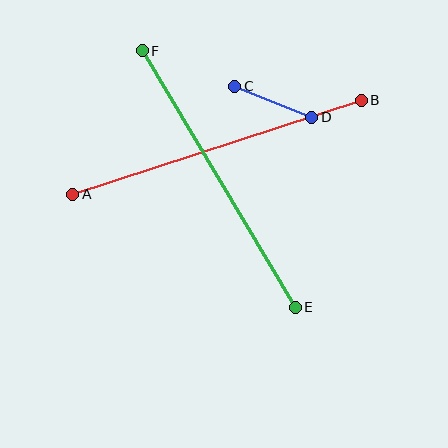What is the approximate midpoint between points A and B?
The midpoint is at approximately (217, 147) pixels.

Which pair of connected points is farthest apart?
Points A and B are farthest apart.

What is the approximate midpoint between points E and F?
The midpoint is at approximately (219, 179) pixels.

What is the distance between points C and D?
The distance is approximately 83 pixels.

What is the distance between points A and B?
The distance is approximately 304 pixels.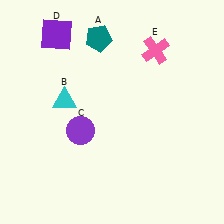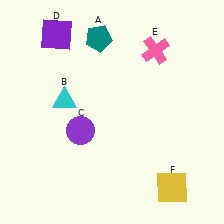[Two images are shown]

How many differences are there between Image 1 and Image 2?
There is 1 difference between the two images.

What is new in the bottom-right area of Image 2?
A yellow square (F) was added in the bottom-right area of Image 2.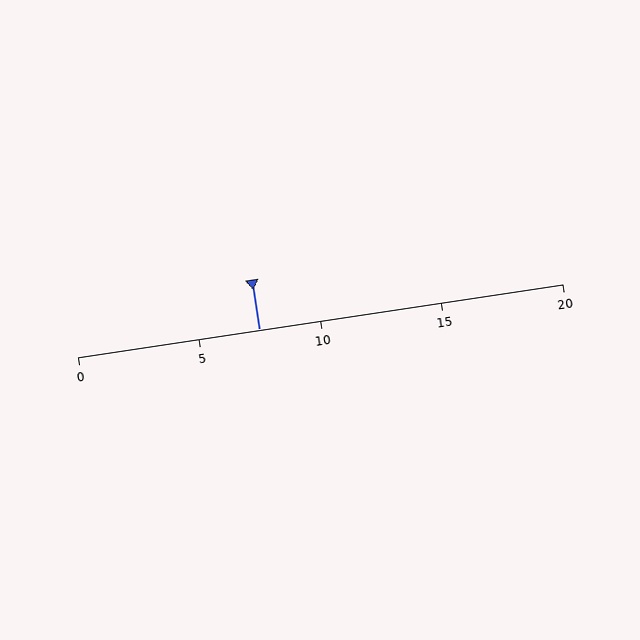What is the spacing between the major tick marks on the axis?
The major ticks are spaced 5 apart.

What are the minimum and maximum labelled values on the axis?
The axis runs from 0 to 20.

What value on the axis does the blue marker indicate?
The marker indicates approximately 7.5.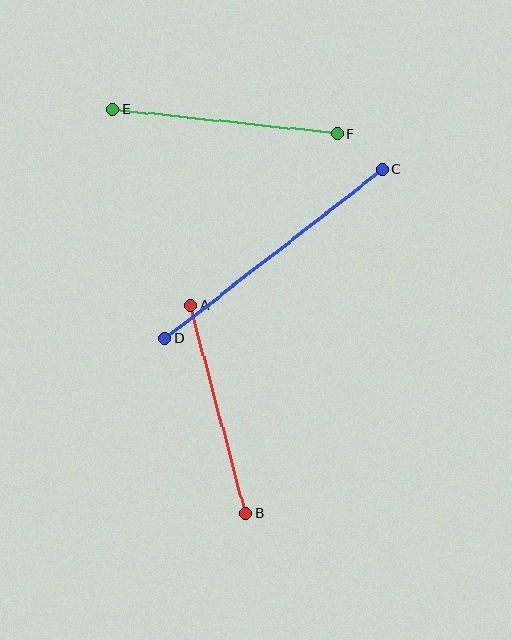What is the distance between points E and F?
The distance is approximately 226 pixels.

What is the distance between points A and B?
The distance is approximately 215 pixels.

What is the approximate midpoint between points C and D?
The midpoint is at approximately (274, 254) pixels.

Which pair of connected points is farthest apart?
Points C and D are farthest apart.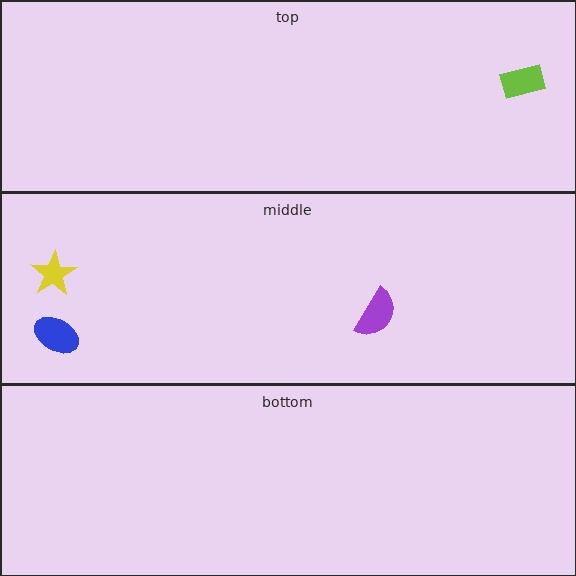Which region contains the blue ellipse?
The middle region.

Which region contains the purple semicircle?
The middle region.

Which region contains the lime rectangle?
The top region.